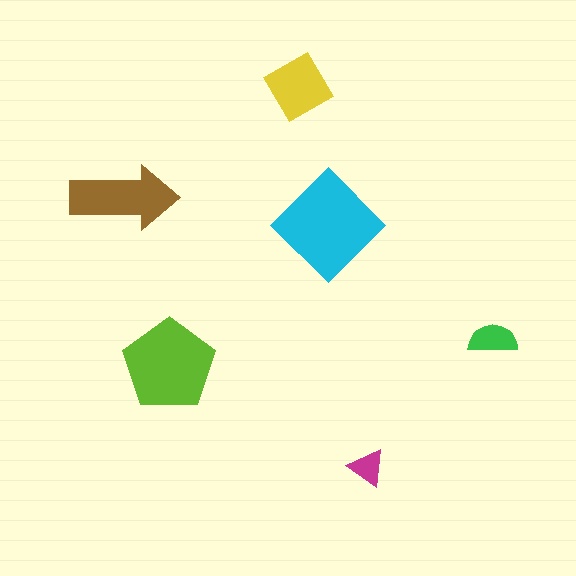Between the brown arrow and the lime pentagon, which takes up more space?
The lime pentagon.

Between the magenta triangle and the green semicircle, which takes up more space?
The green semicircle.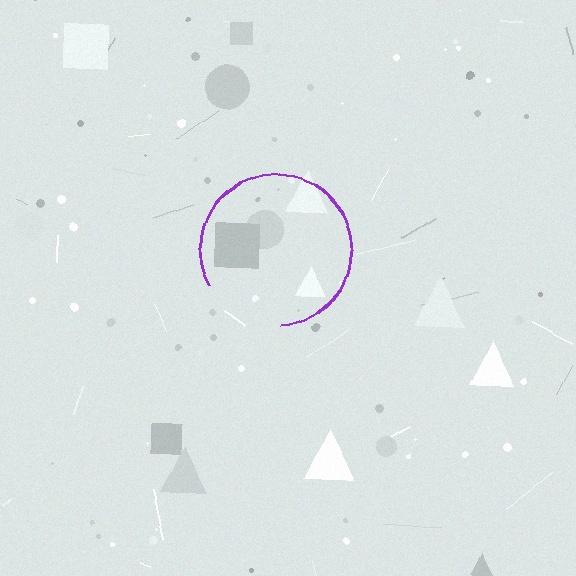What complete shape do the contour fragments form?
The contour fragments form a circle.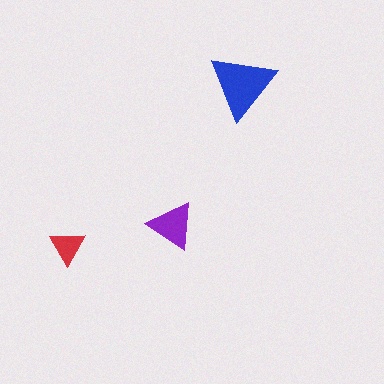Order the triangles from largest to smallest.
the blue one, the purple one, the red one.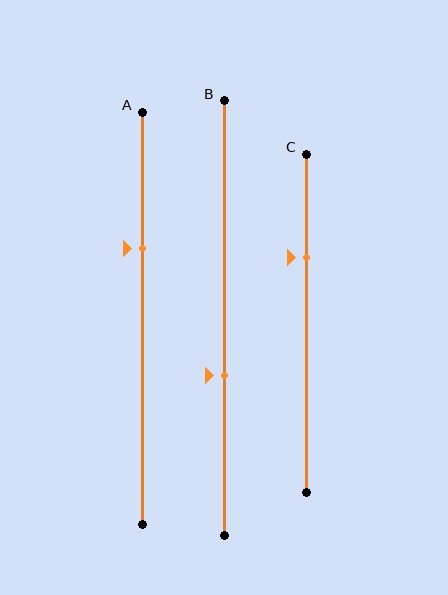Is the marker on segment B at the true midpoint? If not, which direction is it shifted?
No, the marker on segment B is shifted downward by about 13% of the segment length.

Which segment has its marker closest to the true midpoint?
Segment B has its marker closest to the true midpoint.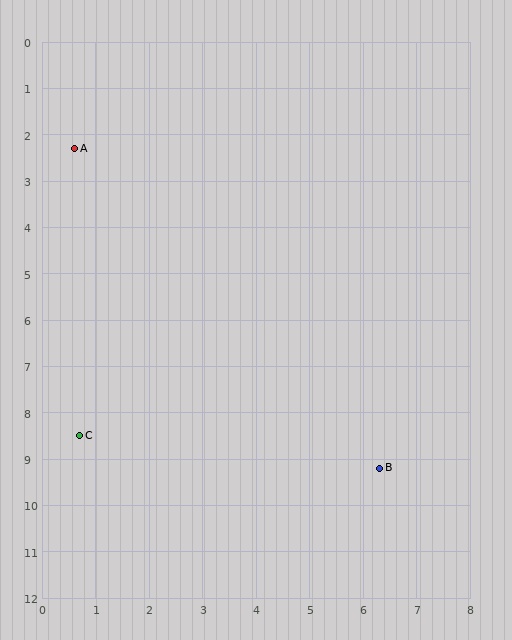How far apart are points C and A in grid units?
Points C and A are about 6.2 grid units apart.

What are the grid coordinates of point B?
Point B is at approximately (6.3, 9.2).